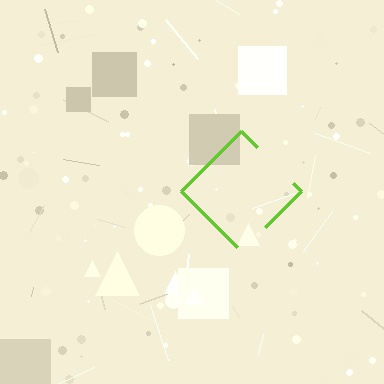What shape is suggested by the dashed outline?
The dashed outline suggests a diamond.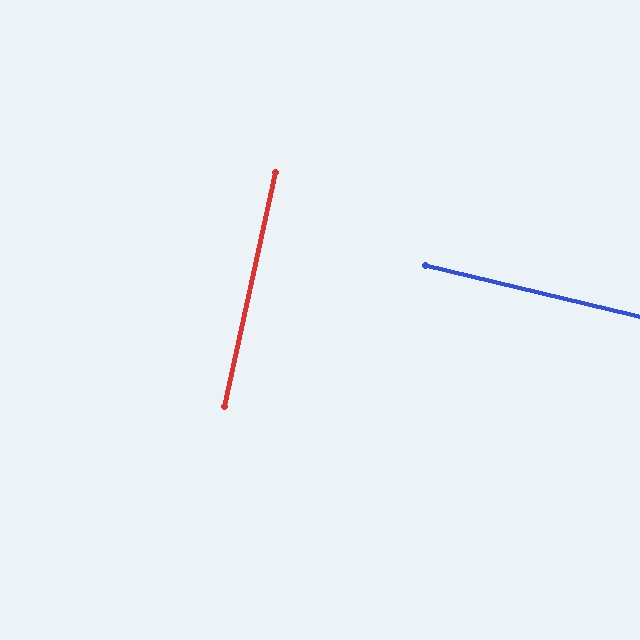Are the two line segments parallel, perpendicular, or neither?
Perpendicular — they meet at approximately 89°.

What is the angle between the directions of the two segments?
Approximately 89 degrees.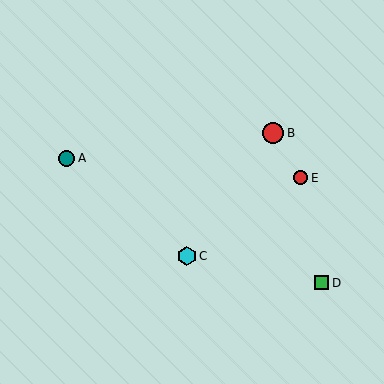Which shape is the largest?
The red circle (labeled B) is the largest.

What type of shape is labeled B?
Shape B is a red circle.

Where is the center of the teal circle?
The center of the teal circle is at (67, 158).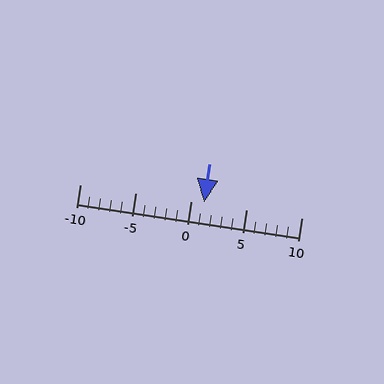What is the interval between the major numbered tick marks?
The major tick marks are spaced 5 units apart.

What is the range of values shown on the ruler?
The ruler shows values from -10 to 10.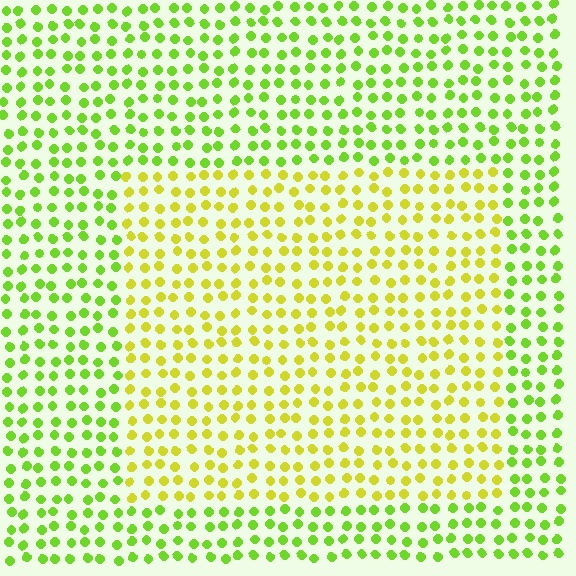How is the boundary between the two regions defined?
The boundary is defined purely by a slight shift in hue (about 34 degrees). Spacing, size, and orientation are identical on both sides.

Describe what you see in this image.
The image is filled with small lime elements in a uniform arrangement. A rectangle-shaped region is visible where the elements are tinted to a slightly different hue, forming a subtle color boundary.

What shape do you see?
I see a rectangle.